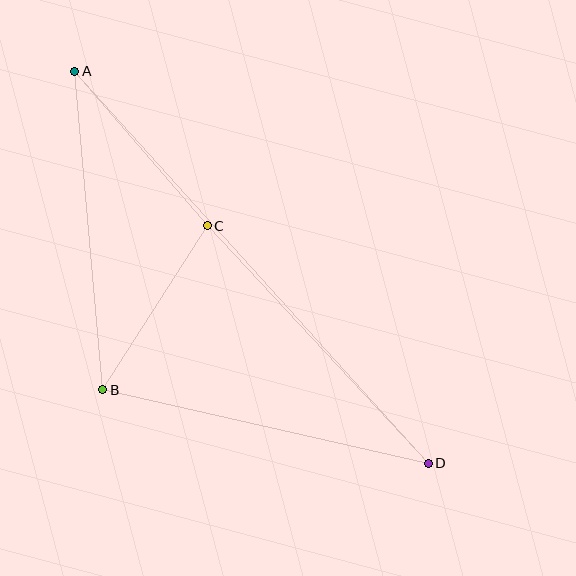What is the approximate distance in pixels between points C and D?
The distance between C and D is approximately 324 pixels.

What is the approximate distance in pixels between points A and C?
The distance between A and C is approximately 203 pixels.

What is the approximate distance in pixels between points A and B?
The distance between A and B is approximately 320 pixels.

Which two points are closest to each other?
Points B and C are closest to each other.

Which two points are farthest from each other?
Points A and D are farthest from each other.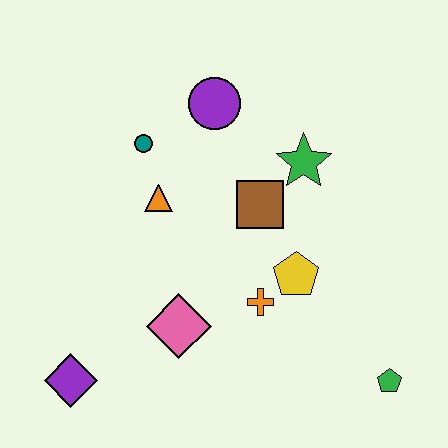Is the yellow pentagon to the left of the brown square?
No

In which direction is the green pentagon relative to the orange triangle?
The green pentagon is to the right of the orange triangle.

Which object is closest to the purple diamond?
The pink diamond is closest to the purple diamond.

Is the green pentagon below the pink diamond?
Yes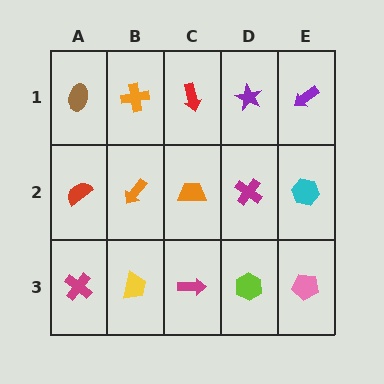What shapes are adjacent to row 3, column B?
An orange arrow (row 2, column B), a magenta cross (row 3, column A), a magenta arrow (row 3, column C).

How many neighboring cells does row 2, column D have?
4.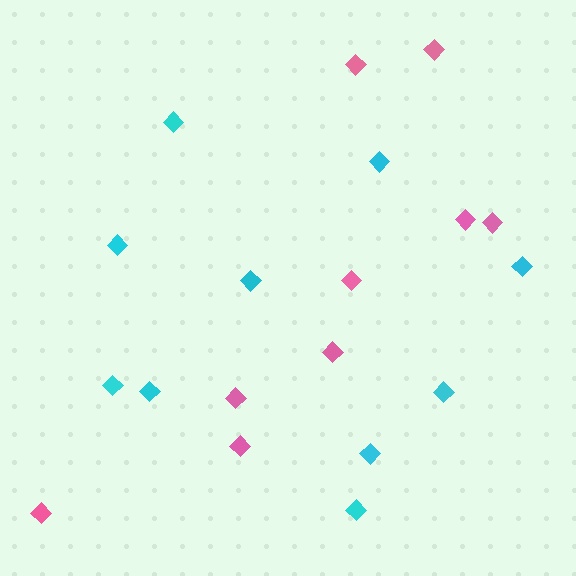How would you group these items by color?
There are 2 groups: one group of cyan diamonds (10) and one group of pink diamonds (9).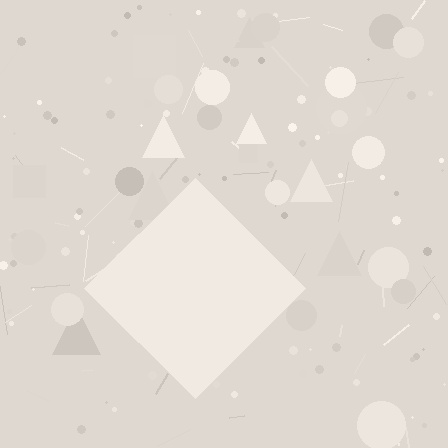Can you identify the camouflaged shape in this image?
The camouflaged shape is a diamond.